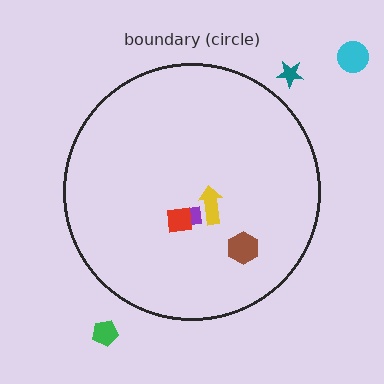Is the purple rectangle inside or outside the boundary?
Inside.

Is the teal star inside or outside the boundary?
Outside.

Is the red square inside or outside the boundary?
Inside.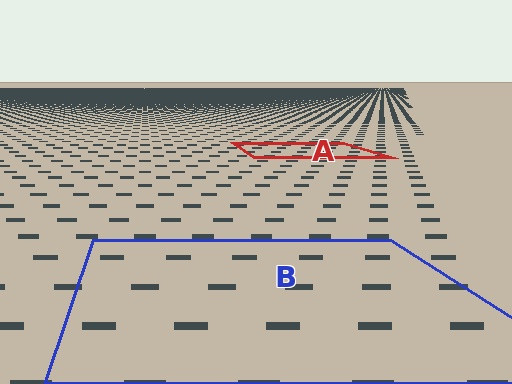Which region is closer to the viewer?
Region B is closer. The texture elements there are larger and more spread out.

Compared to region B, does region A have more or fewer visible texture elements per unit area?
Region A has more texture elements per unit area — they are packed more densely because it is farther away.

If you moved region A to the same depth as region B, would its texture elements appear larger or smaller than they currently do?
They would appear larger. At a closer depth, the same texture elements are projected at a bigger on-screen size.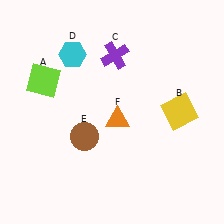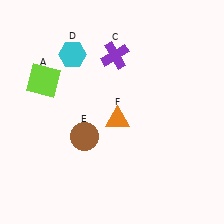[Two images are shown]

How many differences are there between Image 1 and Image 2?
There is 1 difference between the two images.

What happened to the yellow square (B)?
The yellow square (B) was removed in Image 2. It was in the top-right area of Image 1.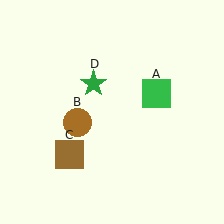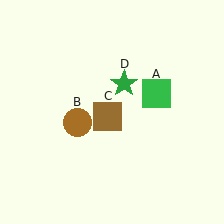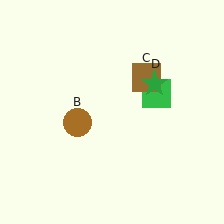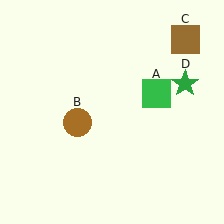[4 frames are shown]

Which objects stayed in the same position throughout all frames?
Green square (object A) and brown circle (object B) remained stationary.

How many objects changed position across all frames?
2 objects changed position: brown square (object C), green star (object D).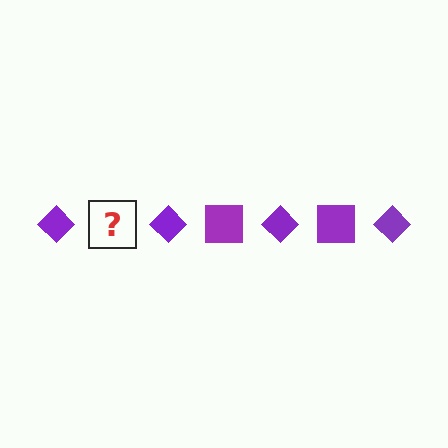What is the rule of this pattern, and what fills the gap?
The rule is that the pattern cycles through diamond, square shapes in purple. The gap should be filled with a purple square.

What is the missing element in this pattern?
The missing element is a purple square.